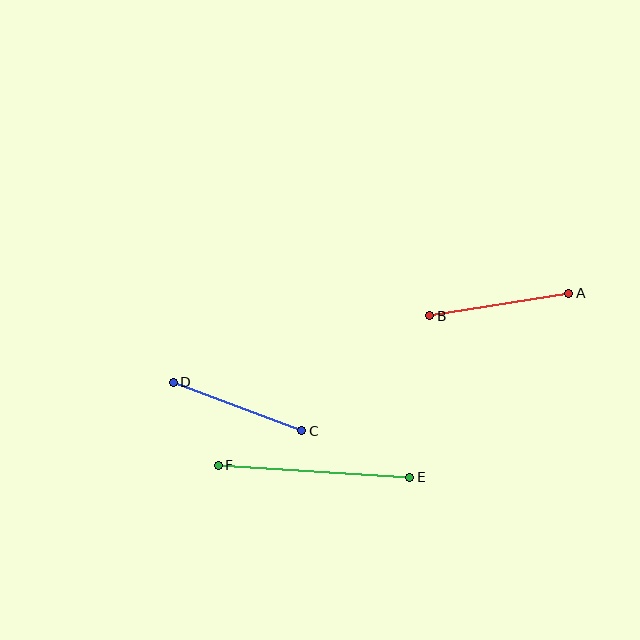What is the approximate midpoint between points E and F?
The midpoint is at approximately (314, 471) pixels.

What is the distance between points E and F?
The distance is approximately 192 pixels.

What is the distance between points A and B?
The distance is approximately 141 pixels.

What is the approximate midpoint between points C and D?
The midpoint is at approximately (237, 406) pixels.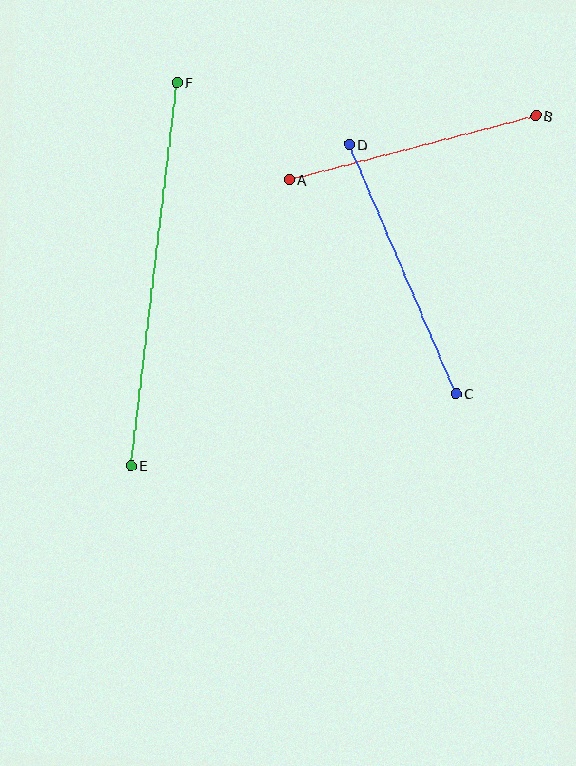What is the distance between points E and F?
The distance is approximately 386 pixels.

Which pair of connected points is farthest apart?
Points E and F are farthest apart.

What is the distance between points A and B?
The distance is approximately 255 pixels.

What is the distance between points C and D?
The distance is approximately 271 pixels.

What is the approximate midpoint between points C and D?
The midpoint is at approximately (403, 269) pixels.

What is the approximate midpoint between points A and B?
The midpoint is at approximately (412, 148) pixels.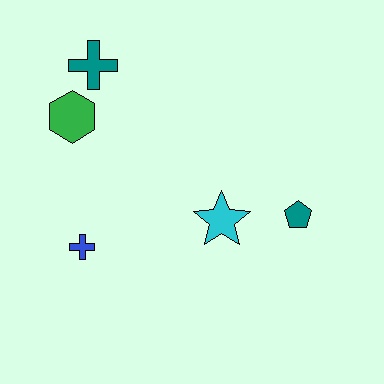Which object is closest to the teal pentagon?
The cyan star is closest to the teal pentagon.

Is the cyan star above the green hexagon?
No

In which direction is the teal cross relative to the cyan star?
The teal cross is above the cyan star.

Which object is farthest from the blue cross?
The teal pentagon is farthest from the blue cross.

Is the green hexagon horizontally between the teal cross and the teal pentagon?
No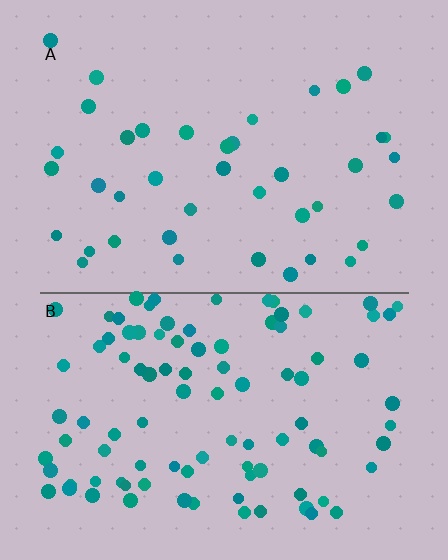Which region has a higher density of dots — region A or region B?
B (the bottom).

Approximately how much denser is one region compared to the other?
Approximately 2.4× — region B over region A.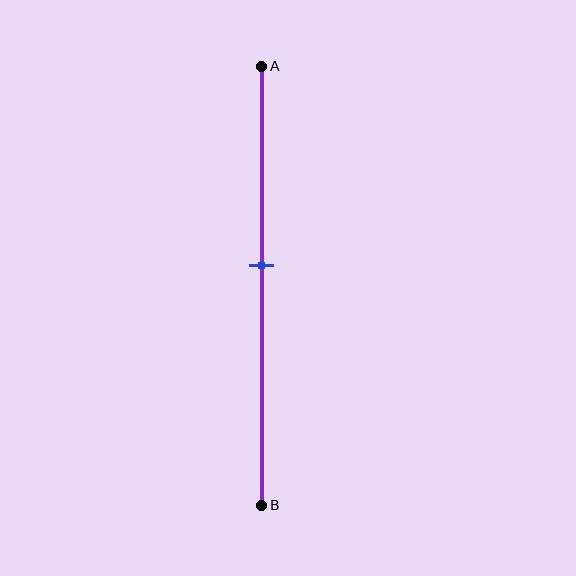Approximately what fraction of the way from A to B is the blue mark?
The blue mark is approximately 45% of the way from A to B.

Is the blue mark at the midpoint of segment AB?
No, the mark is at about 45% from A, not at the 50% midpoint.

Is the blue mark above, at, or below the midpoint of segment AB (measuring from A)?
The blue mark is above the midpoint of segment AB.